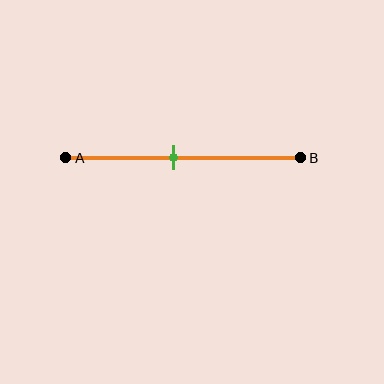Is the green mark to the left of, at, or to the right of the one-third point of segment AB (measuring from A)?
The green mark is to the right of the one-third point of segment AB.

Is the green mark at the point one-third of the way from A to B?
No, the mark is at about 45% from A, not at the 33% one-third point.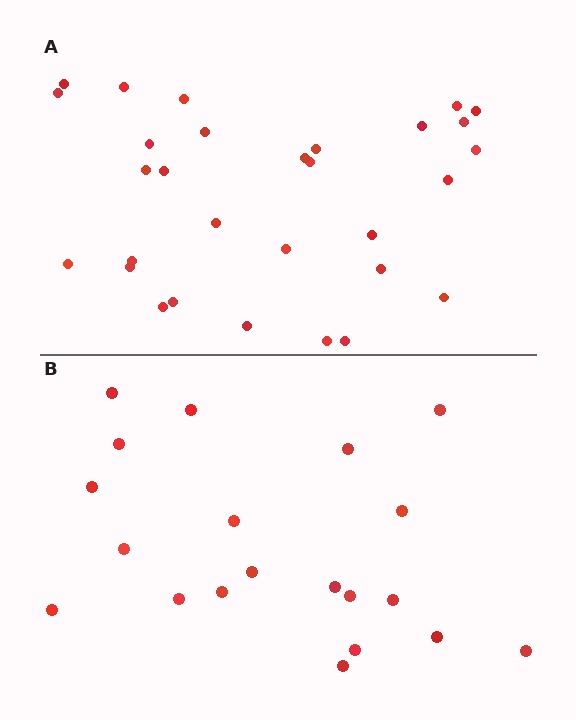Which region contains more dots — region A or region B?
Region A (the top region) has more dots.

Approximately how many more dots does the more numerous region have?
Region A has roughly 10 or so more dots than region B.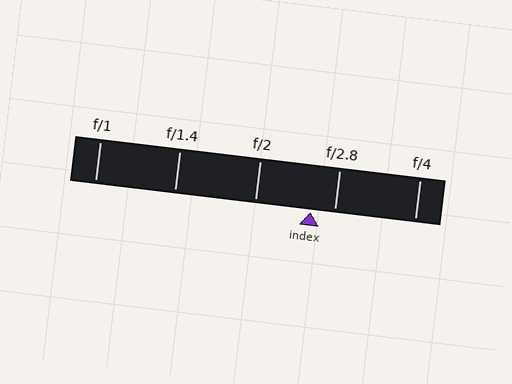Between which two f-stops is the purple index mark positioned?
The index mark is between f/2 and f/2.8.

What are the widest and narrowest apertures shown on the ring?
The widest aperture shown is f/1 and the narrowest is f/4.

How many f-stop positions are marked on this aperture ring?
There are 5 f-stop positions marked.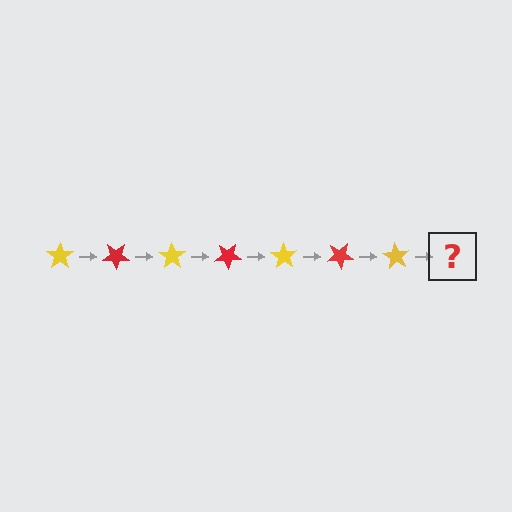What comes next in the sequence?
The next element should be a red star, rotated 245 degrees from the start.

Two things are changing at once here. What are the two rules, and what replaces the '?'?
The two rules are that it rotates 35 degrees each step and the color cycles through yellow and red. The '?' should be a red star, rotated 245 degrees from the start.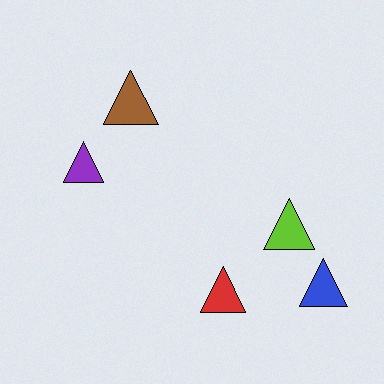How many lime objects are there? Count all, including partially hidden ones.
There is 1 lime object.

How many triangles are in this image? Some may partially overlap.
There are 5 triangles.